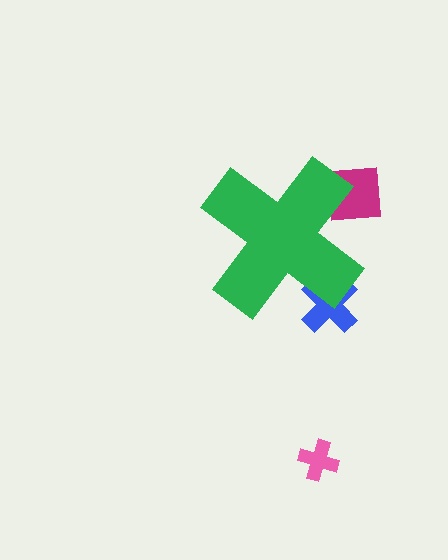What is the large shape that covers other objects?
A green cross.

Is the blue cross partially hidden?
Yes, the blue cross is partially hidden behind the green cross.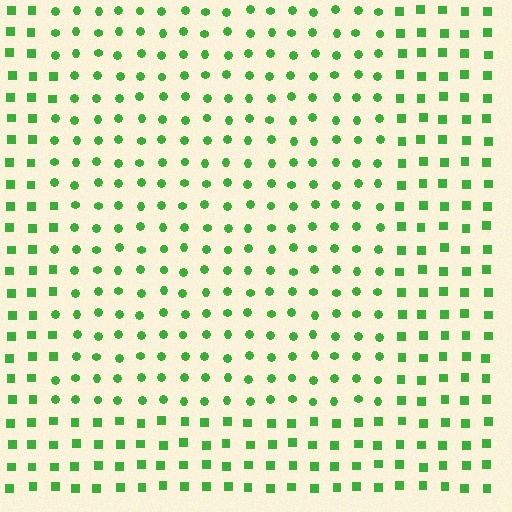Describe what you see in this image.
The image is filled with small green elements arranged in a uniform grid. A rectangle-shaped region contains circles, while the surrounding area contains squares. The boundary is defined purely by the change in element shape.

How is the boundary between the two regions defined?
The boundary is defined by a change in element shape: circles inside vs. squares outside. All elements share the same color and spacing.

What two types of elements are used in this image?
The image uses circles inside the rectangle region and squares outside it.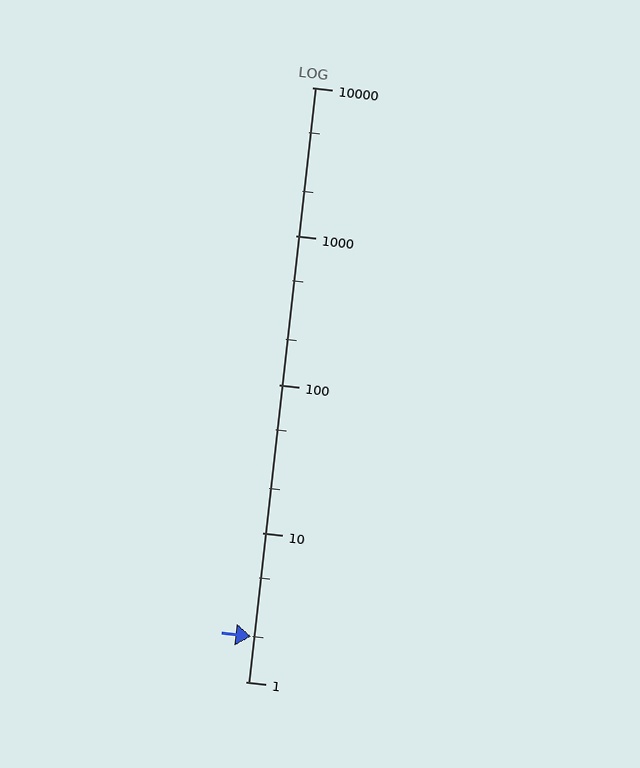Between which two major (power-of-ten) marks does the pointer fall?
The pointer is between 1 and 10.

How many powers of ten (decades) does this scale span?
The scale spans 4 decades, from 1 to 10000.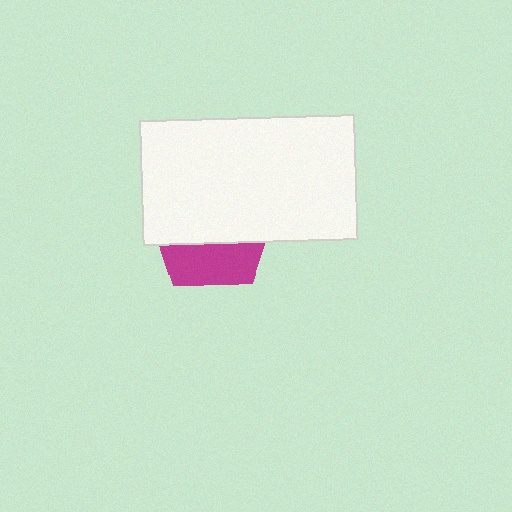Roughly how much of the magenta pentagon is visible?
A small part of it is visible (roughly 34%).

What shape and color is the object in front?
The object in front is a white rectangle.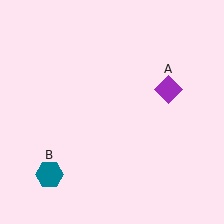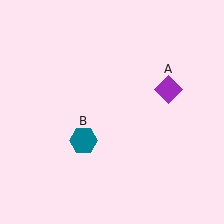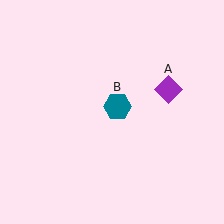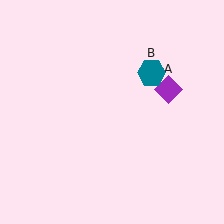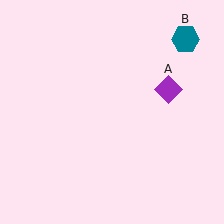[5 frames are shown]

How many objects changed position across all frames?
1 object changed position: teal hexagon (object B).